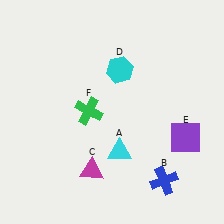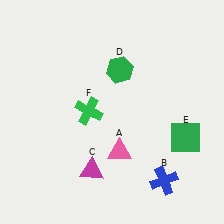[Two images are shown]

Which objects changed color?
A changed from cyan to pink. D changed from cyan to green. E changed from purple to green.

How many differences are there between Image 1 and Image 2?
There are 3 differences between the two images.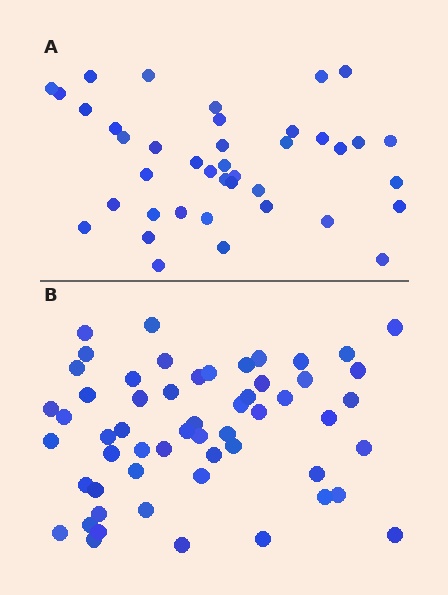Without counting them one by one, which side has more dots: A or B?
Region B (the bottom region) has more dots.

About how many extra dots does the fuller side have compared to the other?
Region B has approximately 15 more dots than region A.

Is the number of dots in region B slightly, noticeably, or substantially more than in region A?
Region B has noticeably more, but not dramatically so. The ratio is roughly 1.4 to 1.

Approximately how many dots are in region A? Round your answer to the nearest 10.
About 40 dots.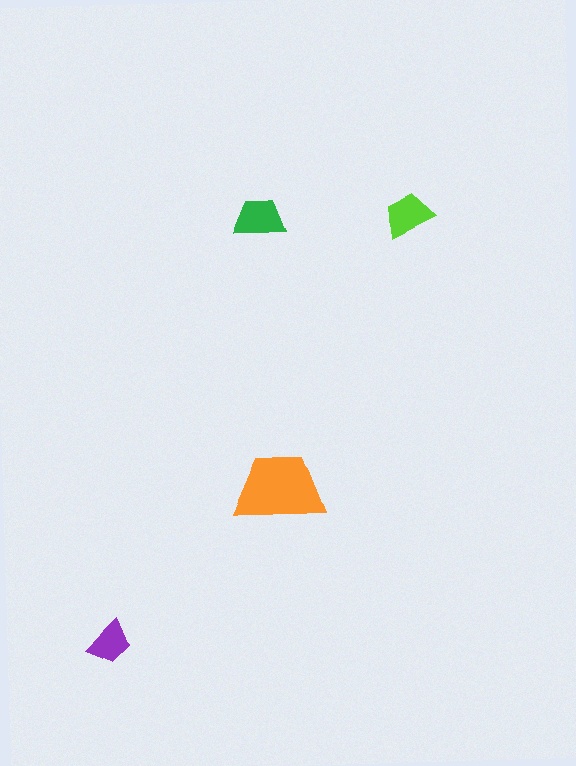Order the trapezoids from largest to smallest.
the orange one, the green one, the lime one, the purple one.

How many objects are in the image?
There are 4 objects in the image.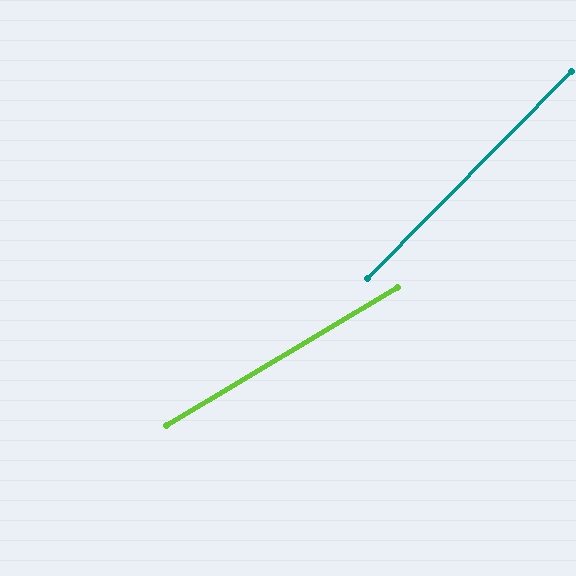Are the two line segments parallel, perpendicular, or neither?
Neither parallel nor perpendicular — they differ by about 14°.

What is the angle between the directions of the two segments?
Approximately 14 degrees.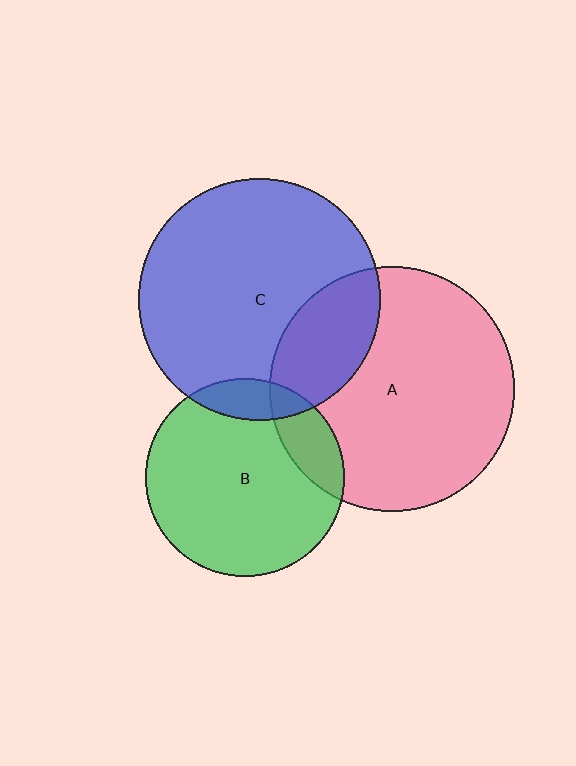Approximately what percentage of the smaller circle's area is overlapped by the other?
Approximately 15%.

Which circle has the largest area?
Circle A (pink).